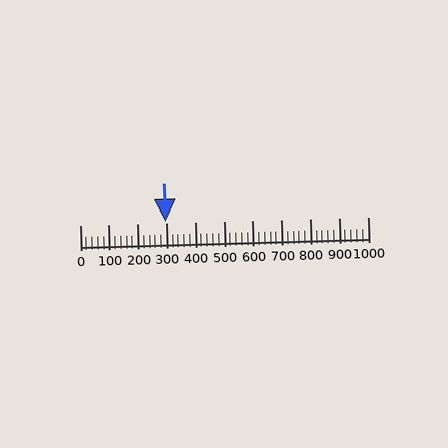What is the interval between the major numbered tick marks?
The major tick marks are spaced 100 units apart.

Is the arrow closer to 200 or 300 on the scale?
The arrow is closer to 300.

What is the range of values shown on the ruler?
The ruler shows values from 0 to 1000.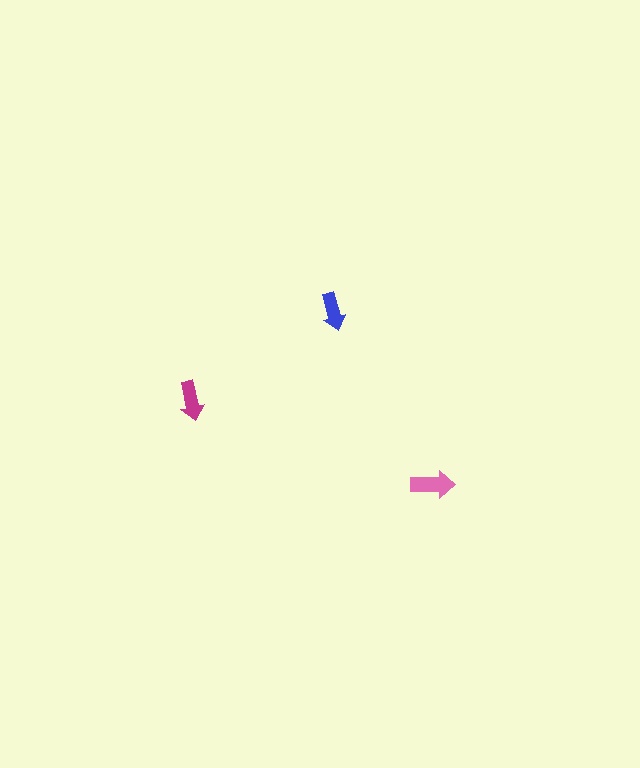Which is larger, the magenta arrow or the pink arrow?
The pink one.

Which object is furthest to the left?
The magenta arrow is leftmost.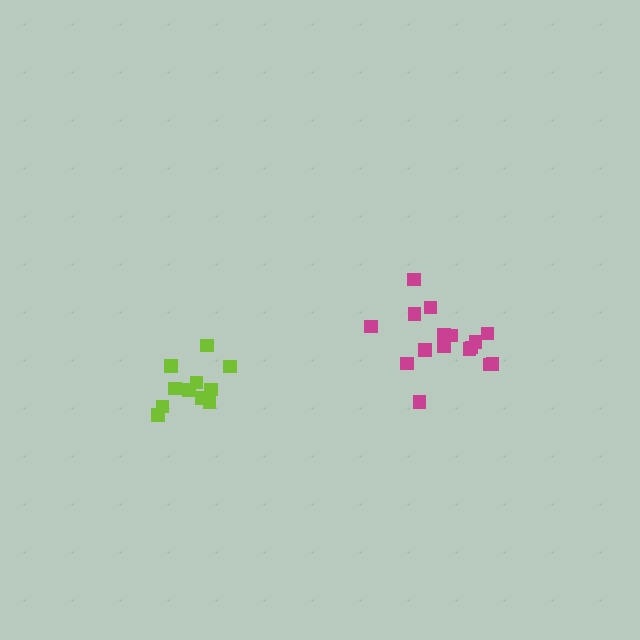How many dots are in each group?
Group 1: 16 dots, Group 2: 11 dots (27 total).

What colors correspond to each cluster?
The clusters are colored: magenta, lime.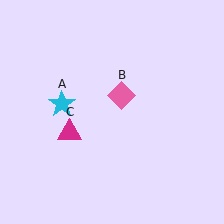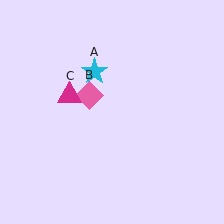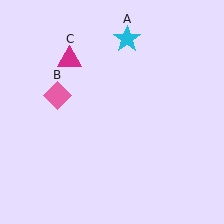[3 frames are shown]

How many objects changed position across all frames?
3 objects changed position: cyan star (object A), pink diamond (object B), magenta triangle (object C).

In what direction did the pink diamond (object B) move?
The pink diamond (object B) moved left.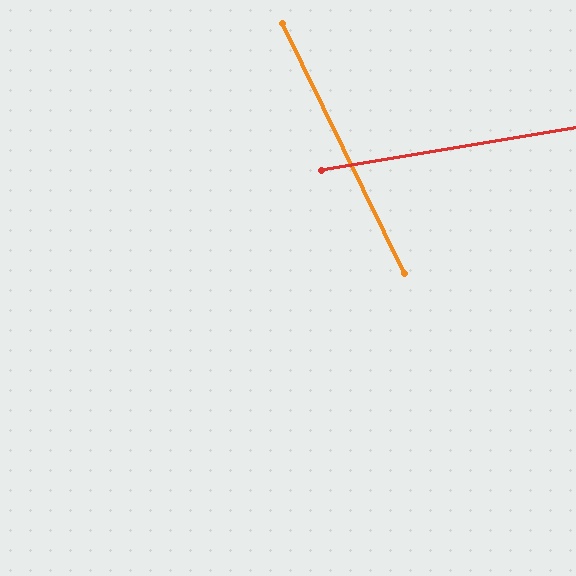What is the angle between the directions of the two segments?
Approximately 73 degrees.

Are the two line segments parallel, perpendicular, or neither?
Neither parallel nor perpendicular — they differ by about 73°.